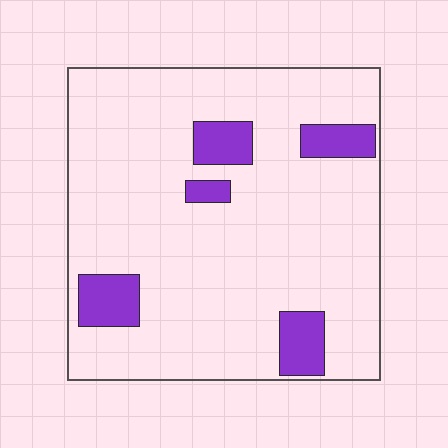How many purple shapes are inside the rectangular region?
5.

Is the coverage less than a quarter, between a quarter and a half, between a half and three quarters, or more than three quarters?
Less than a quarter.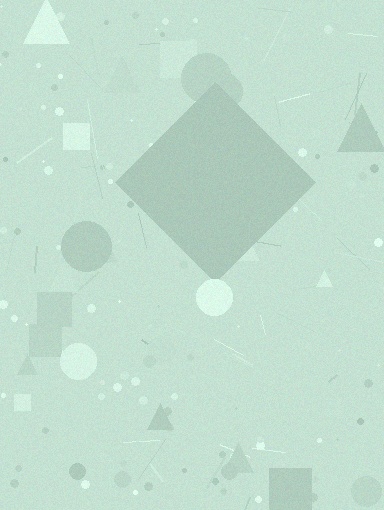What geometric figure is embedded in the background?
A diamond is embedded in the background.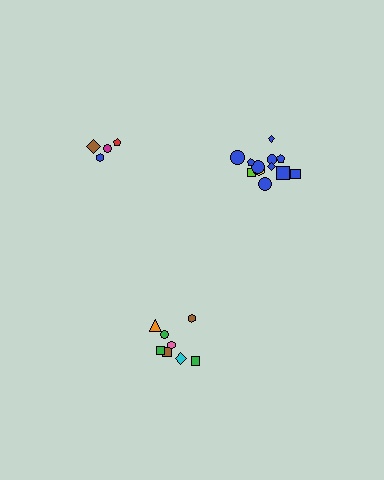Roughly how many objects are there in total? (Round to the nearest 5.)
Roughly 25 objects in total.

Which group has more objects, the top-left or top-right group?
The top-right group.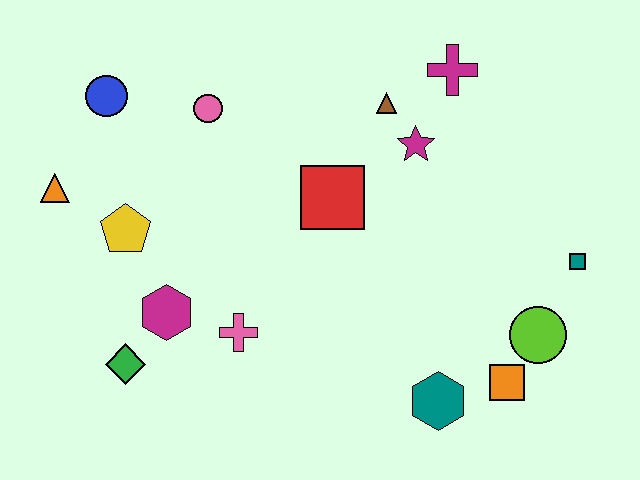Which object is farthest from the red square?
The orange triangle is farthest from the red square.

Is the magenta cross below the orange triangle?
No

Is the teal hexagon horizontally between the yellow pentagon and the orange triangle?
No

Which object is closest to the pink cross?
The magenta hexagon is closest to the pink cross.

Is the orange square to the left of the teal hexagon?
No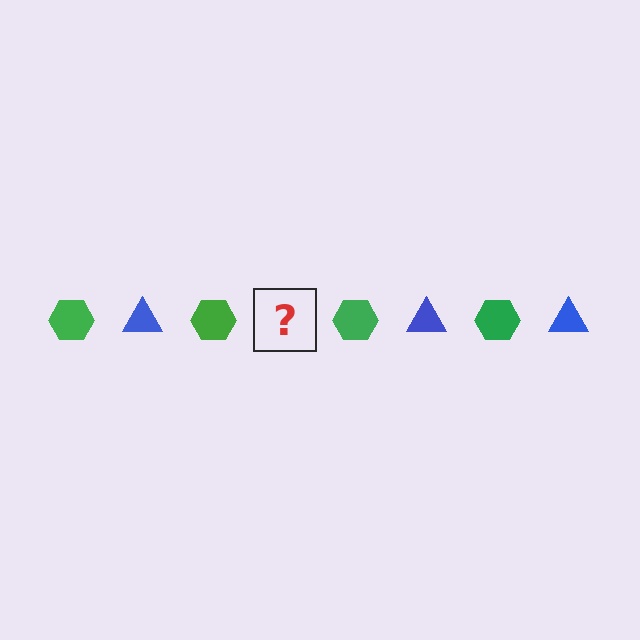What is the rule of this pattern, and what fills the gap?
The rule is that the pattern alternates between green hexagon and blue triangle. The gap should be filled with a blue triangle.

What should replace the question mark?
The question mark should be replaced with a blue triangle.